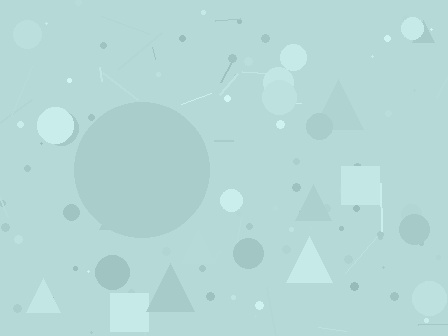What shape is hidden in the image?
A circle is hidden in the image.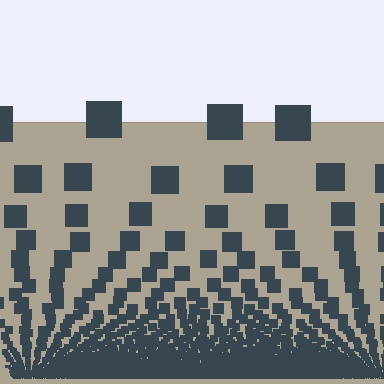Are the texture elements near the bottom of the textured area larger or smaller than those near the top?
Smaller. The gradient is inverted — elements near the bottom are smaller and denser.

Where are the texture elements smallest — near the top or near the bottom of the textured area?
Near the bottom.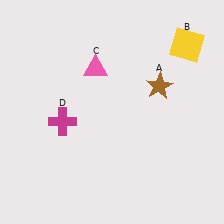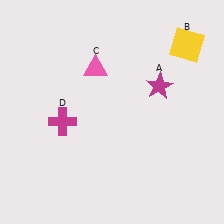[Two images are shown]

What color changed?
The star (A) changed from brown in Image 1 to magenta in Image 2.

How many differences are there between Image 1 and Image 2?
There is 1 difference between the two images.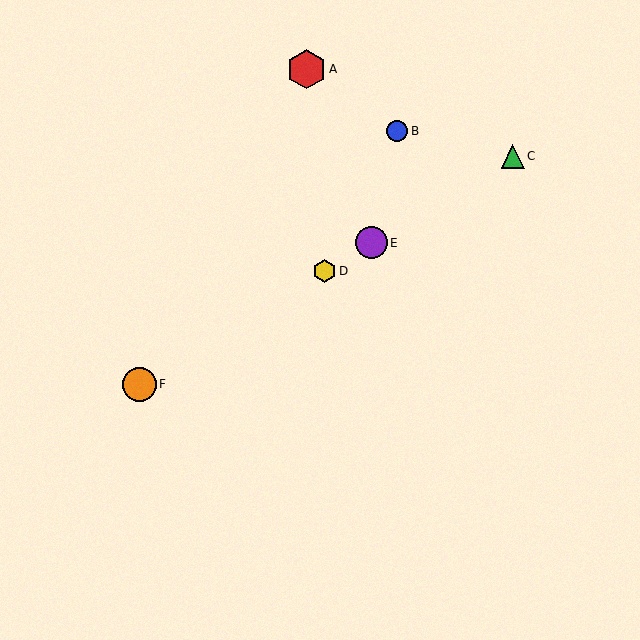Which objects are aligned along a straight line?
Objects C, D, E, F are aligned along a straight line.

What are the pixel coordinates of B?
Object B is at (397, 131).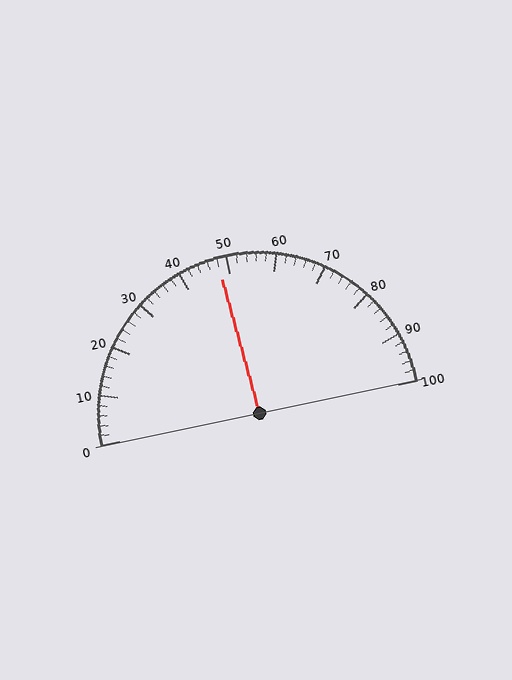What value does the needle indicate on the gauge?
The needle indicates approximately 48.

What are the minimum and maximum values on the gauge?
The gauge ranges from 0 to 100.